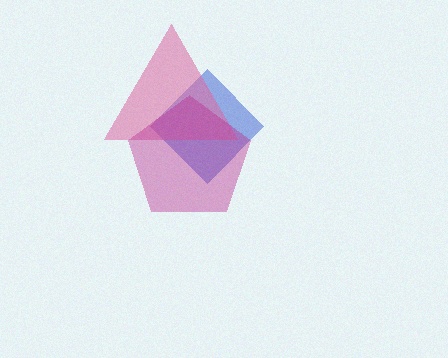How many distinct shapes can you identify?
There are 3 distinct shapes: a blue diamond, a pink triangle, a magenta pentagon.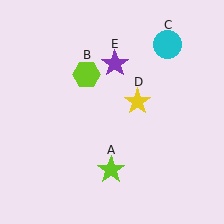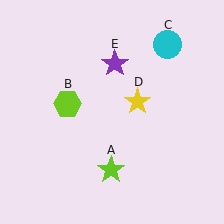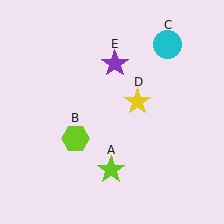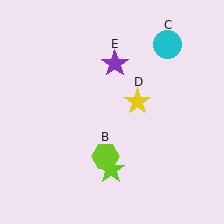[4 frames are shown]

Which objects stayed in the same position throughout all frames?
Lime star (object A) and cyan circle (object C) and yellow star (object D) and purple star (object E) remained stationary.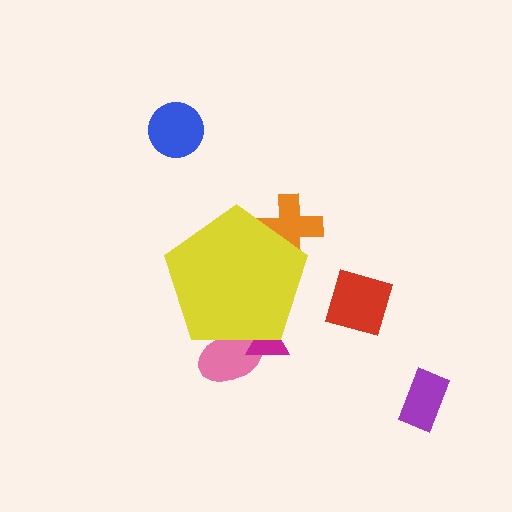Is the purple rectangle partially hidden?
No, the purple rectangle is fully visible.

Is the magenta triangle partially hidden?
Yes, the magenta triangle is partially hidden behind the yellow pentagon.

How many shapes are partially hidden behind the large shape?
3 shapes are partially hidden.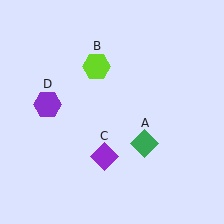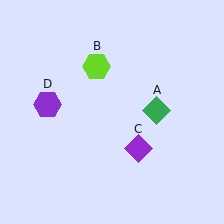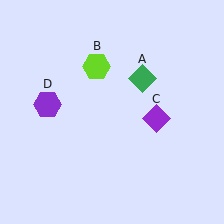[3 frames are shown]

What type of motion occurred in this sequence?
The green diamond (object A), purple diamond (object C) rotated counterclockwise around the center of the scene.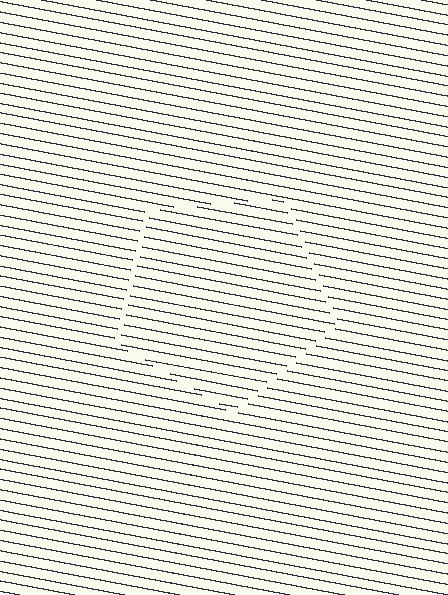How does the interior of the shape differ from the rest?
The interior of the shape contains the same grating, shifted by half a period — the contour is defined by the phase discontinuity where line-ends from the inner and outer gratings abut.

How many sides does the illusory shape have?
5 sides — the line-ends trace a pentagon.